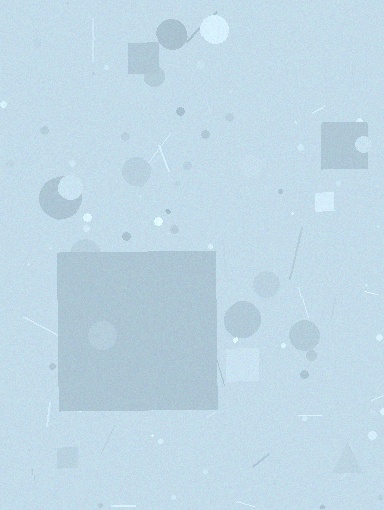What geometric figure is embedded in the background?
A square is embedded in the background.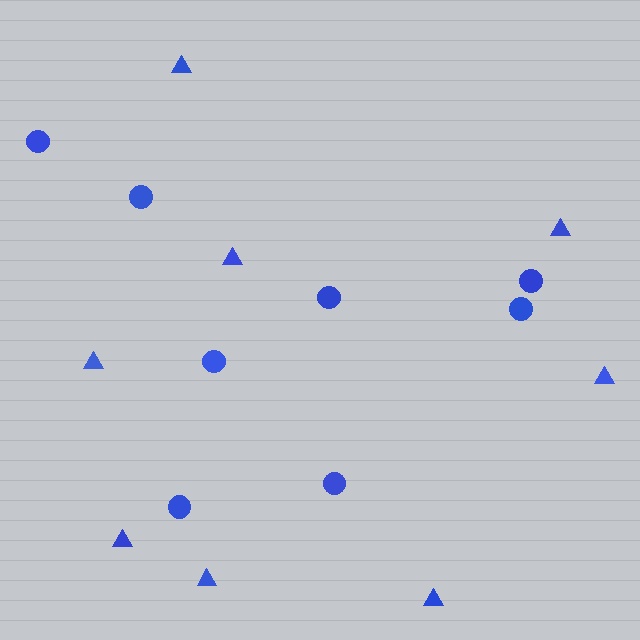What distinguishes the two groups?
There are 2 groups: one group of circles (8) and one group of triangles (8).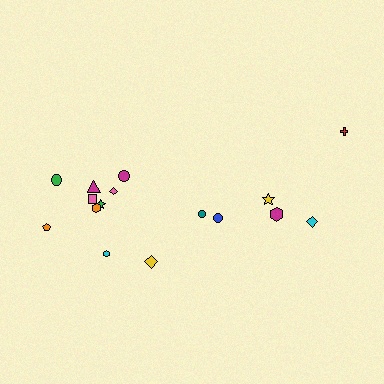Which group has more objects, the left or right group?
The left group.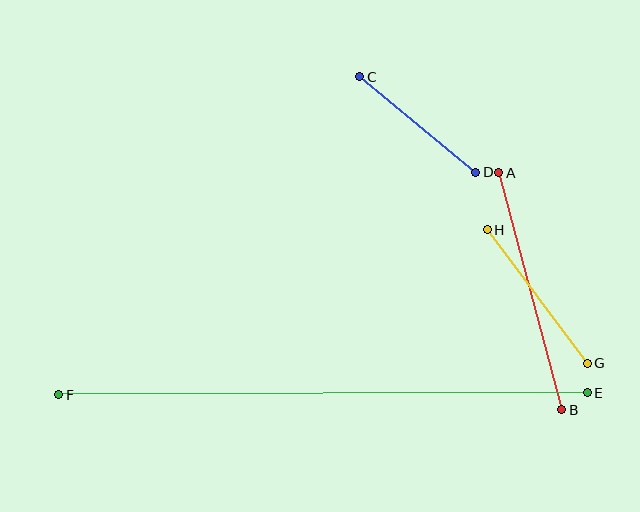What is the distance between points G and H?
The distance is approximately 167 pixels.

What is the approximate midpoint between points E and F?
The midpoint is at approximately (323, 394) pixels.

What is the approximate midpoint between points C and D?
The midpoint is at approximately (418, 124) pixels.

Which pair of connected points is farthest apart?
Points E and F are farthest apart.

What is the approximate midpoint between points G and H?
The midpoint is at approximately (537, 297) pixels.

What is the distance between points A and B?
The distance is approximately 245 pixels.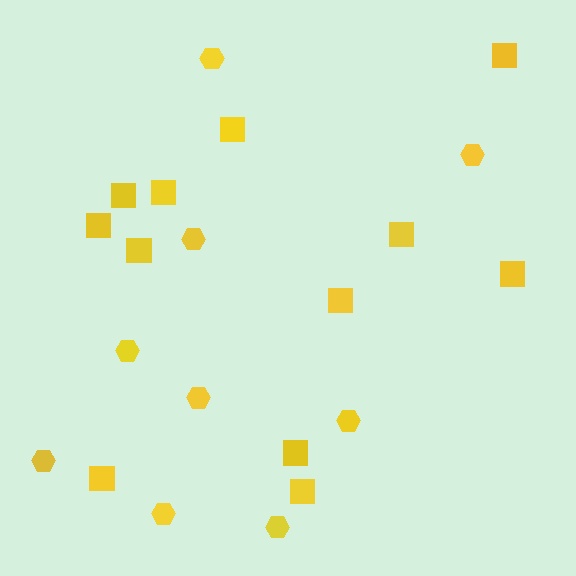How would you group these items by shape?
There are 2 groups: one group of hexagons (9) and one group of squares (12).